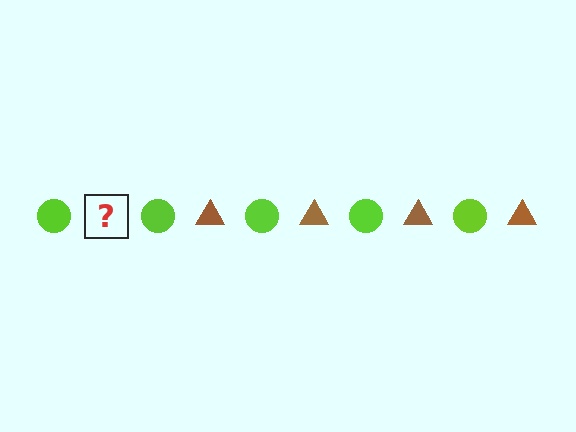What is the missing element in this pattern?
The missing element is a brown triangle.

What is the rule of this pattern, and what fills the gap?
The rule is that the pattern alternates between lime circle and brown triangle. The gap should be filled with a brown triangle.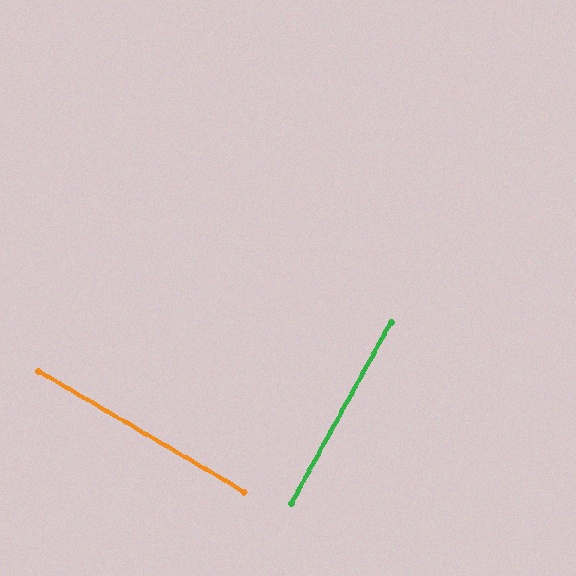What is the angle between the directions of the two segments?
Approximately 88 degrees.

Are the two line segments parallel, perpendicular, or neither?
Perpendicular — they meet at approximately 88°.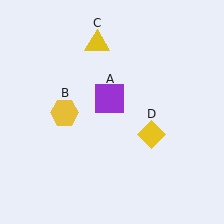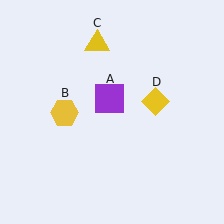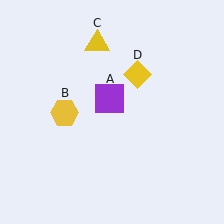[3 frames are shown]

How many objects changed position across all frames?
1 object changed position: yellow diamond (object D).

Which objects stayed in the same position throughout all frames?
Purple square (object A) and yellow hexagon (object B) and yellow triangle (object C) remained stationary.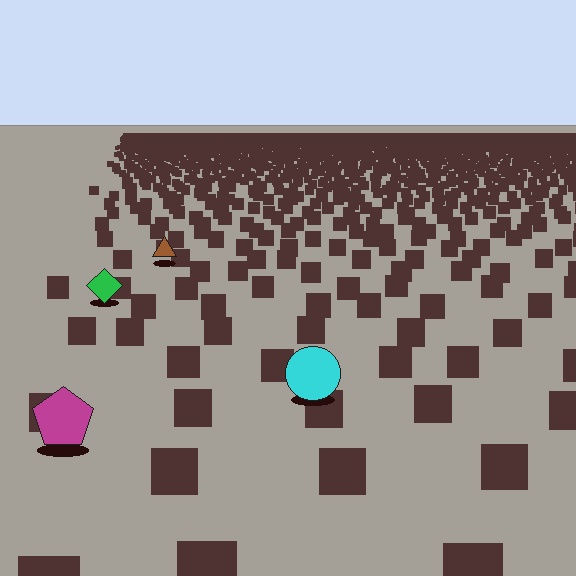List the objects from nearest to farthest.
From nearest to farthest: the magenta pentagon, the cyan circle, the green diamond, the brown triangle.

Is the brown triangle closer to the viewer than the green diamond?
No. The green diamond is closer — you can tell from the texture gradient: the ground texture is coarser near it.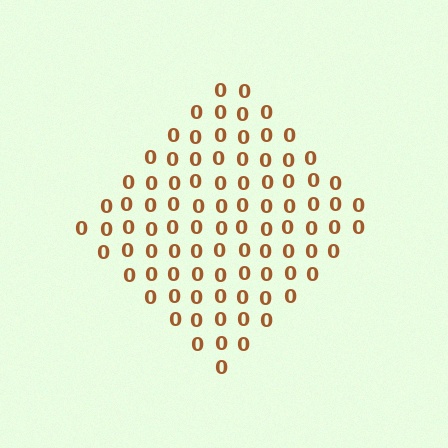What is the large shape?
The large shape is a diamond.